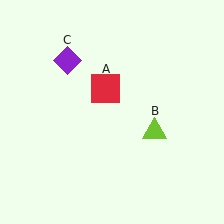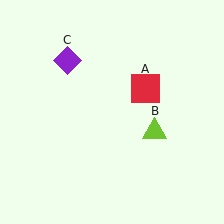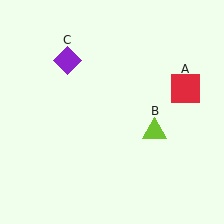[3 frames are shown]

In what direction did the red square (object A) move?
The red square (object A) moved right.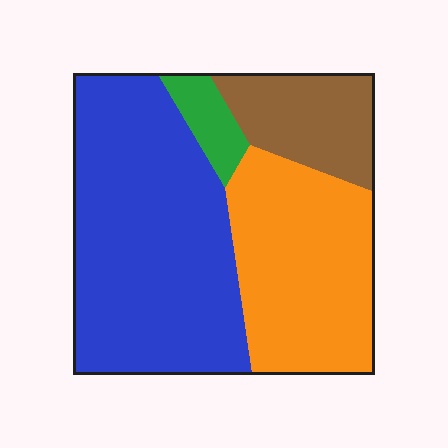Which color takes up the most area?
Blue, at roughly 50%.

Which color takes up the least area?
Green, at roughly 5%.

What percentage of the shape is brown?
Brown takes up about one sixth (1/6) of the shape.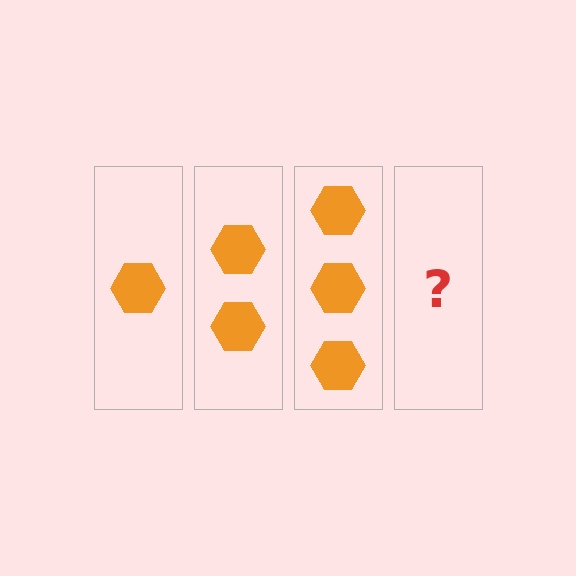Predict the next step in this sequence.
The next step is 4 hexagons.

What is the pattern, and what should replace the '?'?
The pattern is that each step adds one more hexagon. The '?' should be 4 hexagons.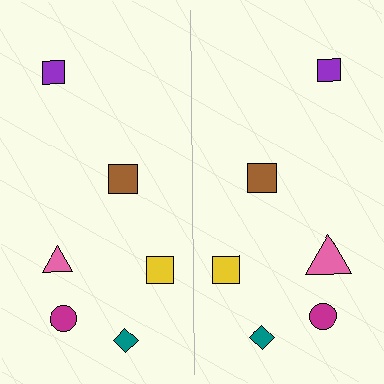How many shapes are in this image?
There are 12 shapes in this image.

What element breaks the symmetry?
The pink triangle on the right side has a different size than its mirror counterpart.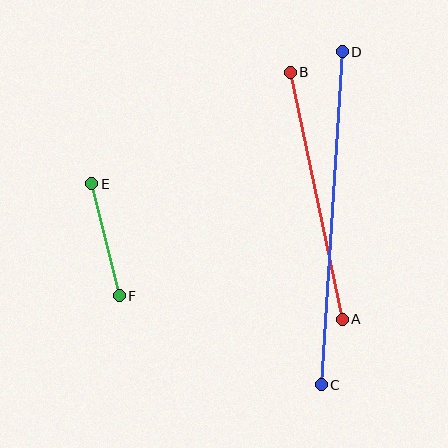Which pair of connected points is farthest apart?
Points C and D are farthest apart.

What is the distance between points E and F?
The distance is approximately 115 pixels.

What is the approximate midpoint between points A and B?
The midpoint is at approximately (316, 196) pixels.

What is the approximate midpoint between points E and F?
The midpoint is at approximately (105, 240) pixels.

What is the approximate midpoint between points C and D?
The midpoint is at approximately (332, 218) pixels.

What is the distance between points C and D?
The distance is approximately 334 pixels.